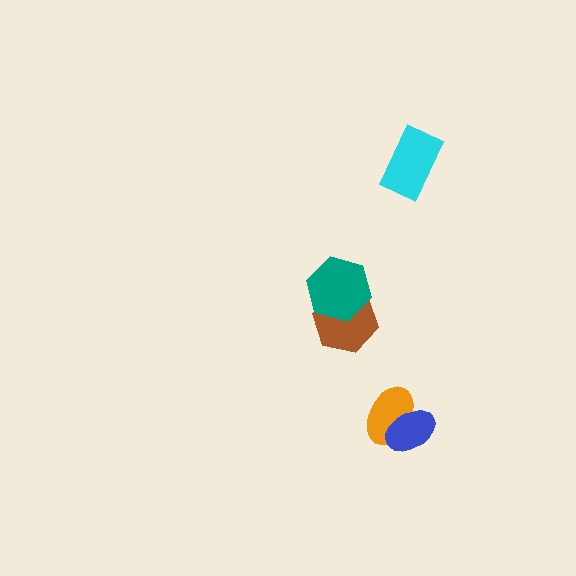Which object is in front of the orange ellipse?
The blue ellipse is in front of the orange ellipse.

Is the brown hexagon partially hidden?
Yes, it is partially covered by another shape.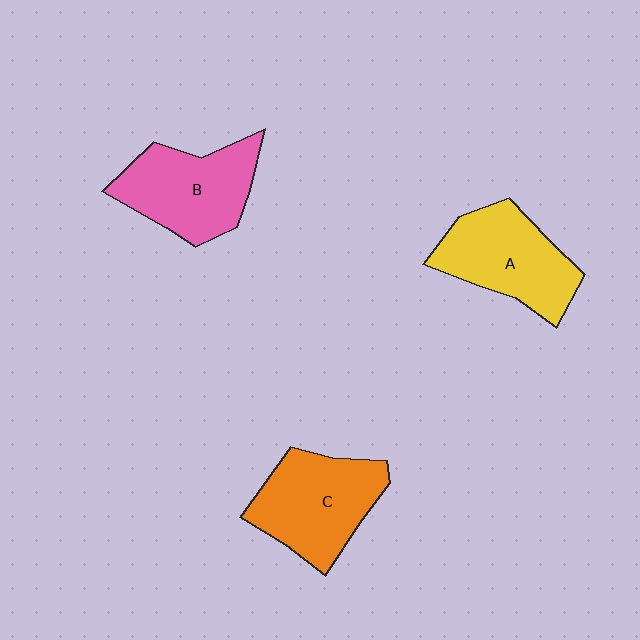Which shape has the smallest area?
Shape A (yellow).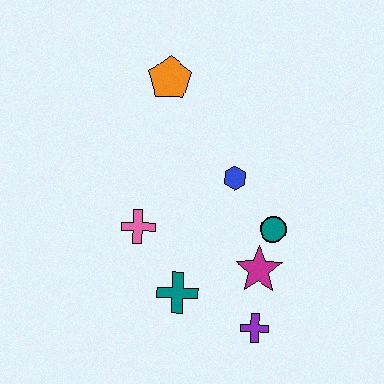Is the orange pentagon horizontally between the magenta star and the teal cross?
No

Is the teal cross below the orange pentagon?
Yes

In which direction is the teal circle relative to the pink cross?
The teal circle is to the right of the pink cross.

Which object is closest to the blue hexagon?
The teal circle is closest to the blue hexagon.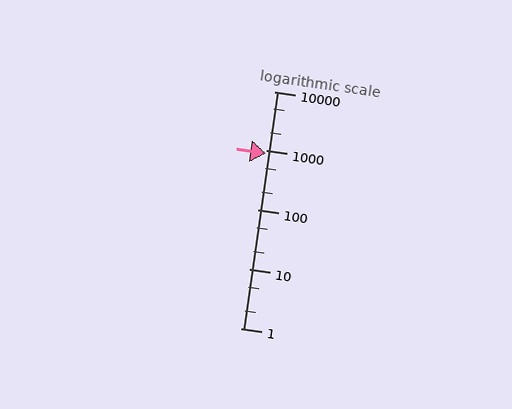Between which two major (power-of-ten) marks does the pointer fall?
The pointer is between 100 and 1000.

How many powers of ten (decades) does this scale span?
The scale spans 4 decades, from 1 to 10000.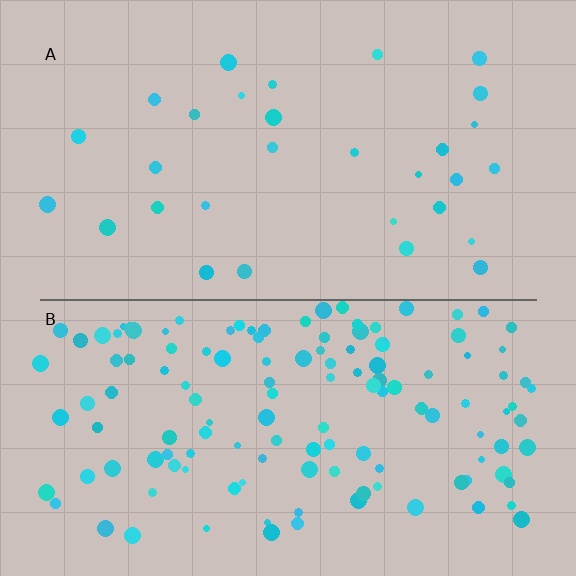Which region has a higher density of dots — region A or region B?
B (the bottom).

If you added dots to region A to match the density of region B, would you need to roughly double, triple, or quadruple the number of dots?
Approximately quadruple.